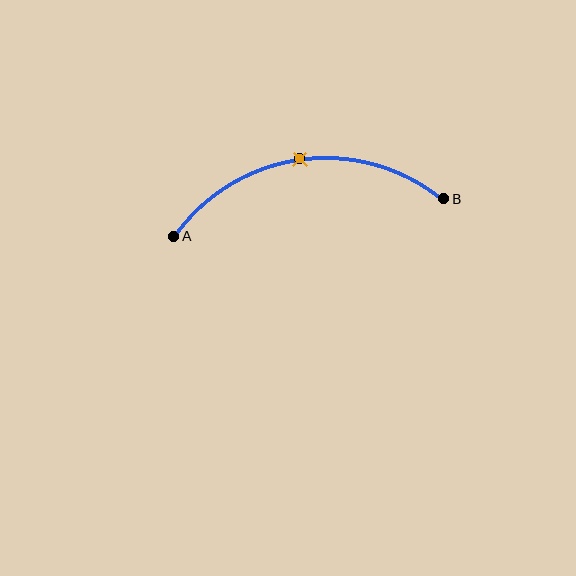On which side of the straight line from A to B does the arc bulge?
The arc bulges above the straight line connecting A and B.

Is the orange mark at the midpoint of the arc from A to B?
Yes. The orange mark lies on the arc at equal arc-length from both A and B — it is the arc midpoint.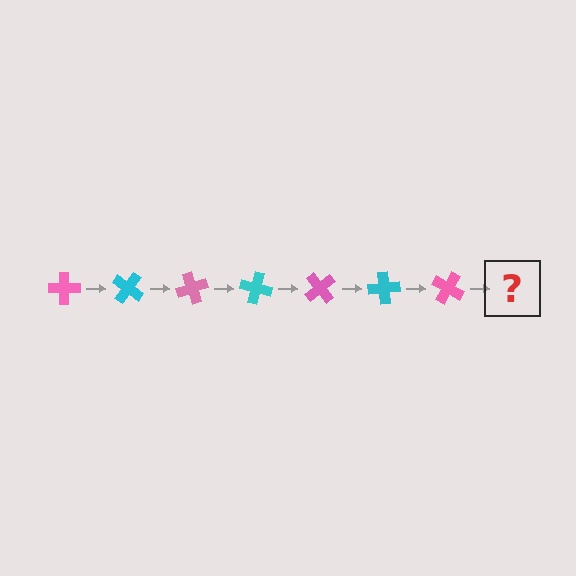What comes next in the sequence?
The next element should be a cyan cross, rotated 245 degrees from the start.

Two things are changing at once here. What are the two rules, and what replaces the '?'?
The two rules are that it rotates 35 degrees each step and the color cycles through pink and cyan. The '?' should be a cyan cross, rotated 245 degrees from the start.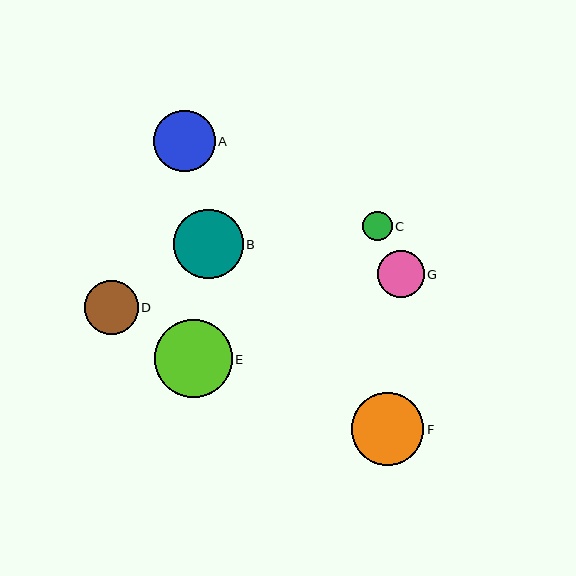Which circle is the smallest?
Circle C is the smallest with a size of approximately 30 pixels.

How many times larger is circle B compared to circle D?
Circle B is approximately 1.3 times the size of circle D.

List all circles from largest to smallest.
From largest to smallest: E, F, B, A, D, G, C.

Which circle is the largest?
Circle E is the largest with a size of approximately 78 pixels.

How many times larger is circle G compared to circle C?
Circle G is approximately 1.6 times the size of circle C.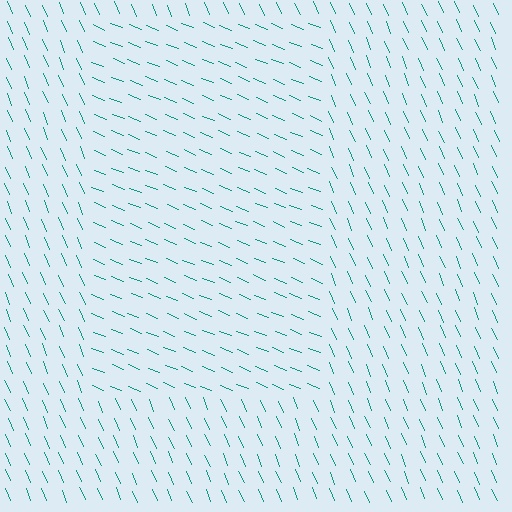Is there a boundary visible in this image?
Yes, there is a texture boundary formed by a change in line orientation.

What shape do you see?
I see a rectangle.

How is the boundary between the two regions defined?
The boundary is defined purely by a change in line orientation (approximately 45 degrees difference). All lines are the same color and thickness.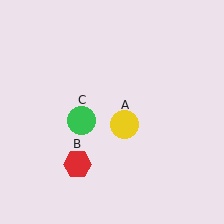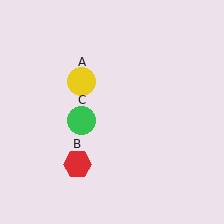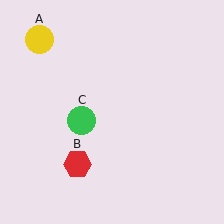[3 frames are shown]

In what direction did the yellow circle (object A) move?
The yellow circle (object A) moved up and to the left.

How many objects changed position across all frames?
1 object changed position: yellow circle (object A).